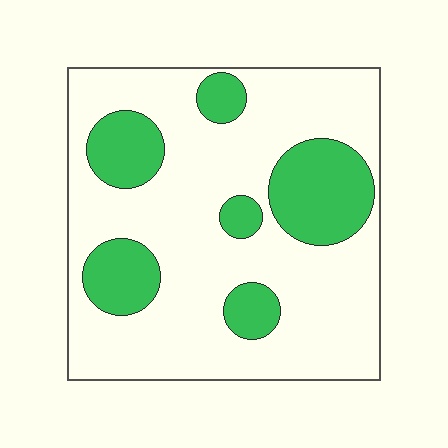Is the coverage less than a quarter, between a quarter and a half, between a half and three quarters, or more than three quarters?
Between a quarter and a half.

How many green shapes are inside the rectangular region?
6.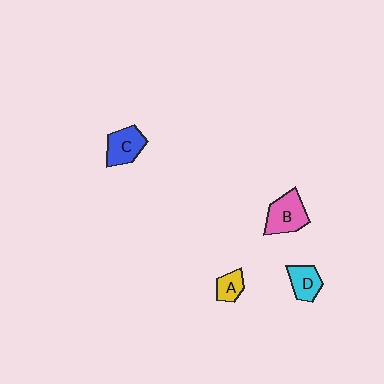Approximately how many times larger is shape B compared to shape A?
Approximately 2.0 times.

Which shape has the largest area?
Shape B (pink).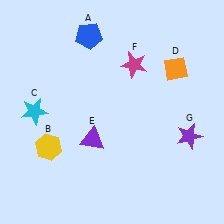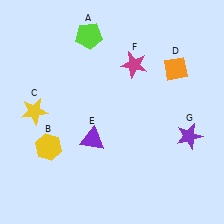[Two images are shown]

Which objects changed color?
A changed from blue to lime. C changed from cyan to yellow.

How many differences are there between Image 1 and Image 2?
There are 2 differences between the two images.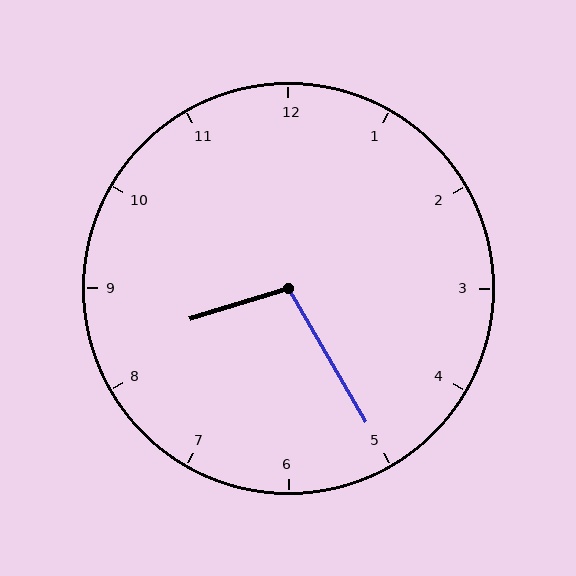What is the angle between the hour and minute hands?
Approximately 102 degrees.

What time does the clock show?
8:25.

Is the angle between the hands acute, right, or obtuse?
It is obtuse.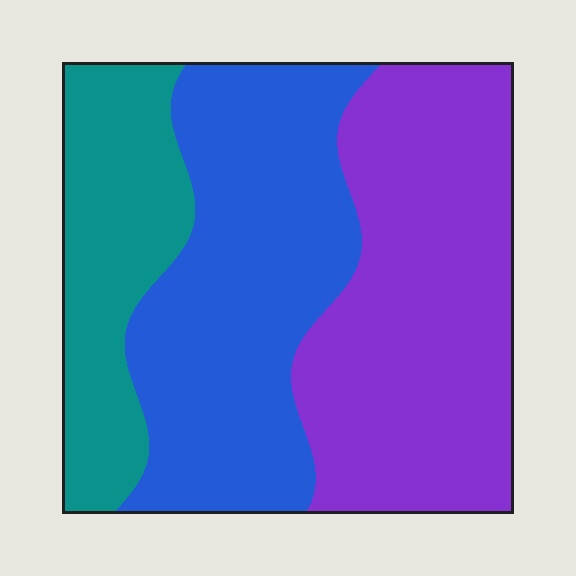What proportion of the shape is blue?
Blue covers roughly 40% of the shape.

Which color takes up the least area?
Teal, at roughly 20%.